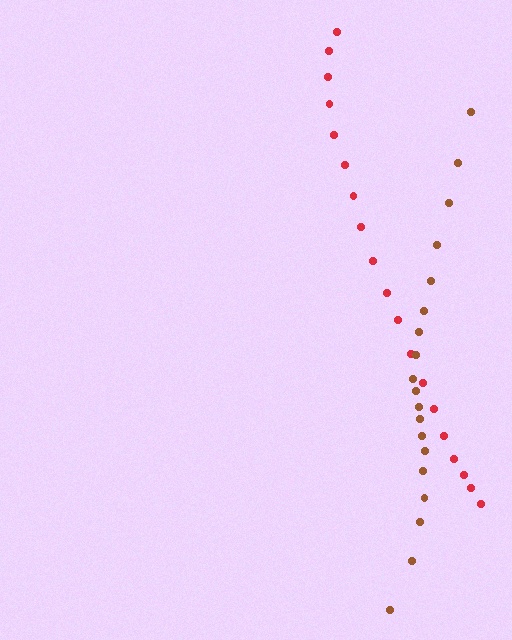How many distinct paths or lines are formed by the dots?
There are 2 distinct paths.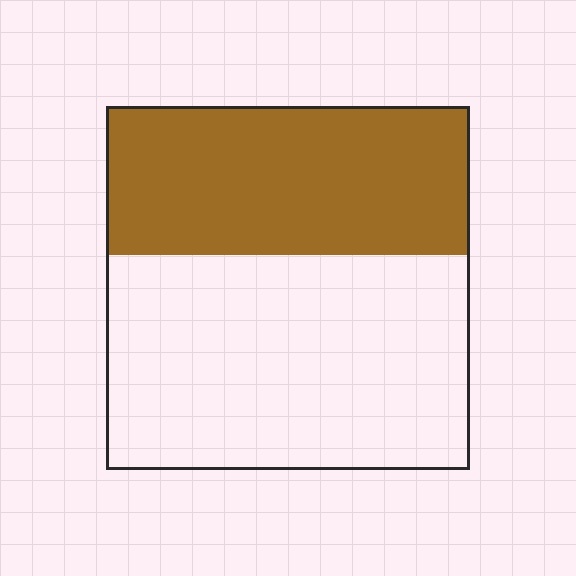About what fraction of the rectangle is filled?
About two fifths (2/5).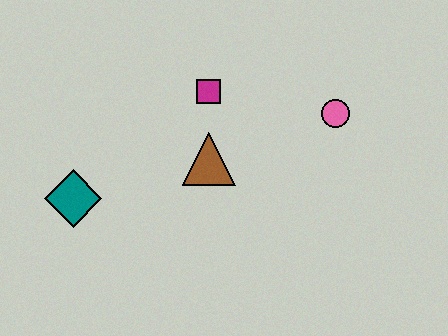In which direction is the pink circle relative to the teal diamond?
The pink circle is to the right of the teal diamond.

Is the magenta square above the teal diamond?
Yes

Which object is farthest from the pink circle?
The teal diamond is farthest from the pink circle.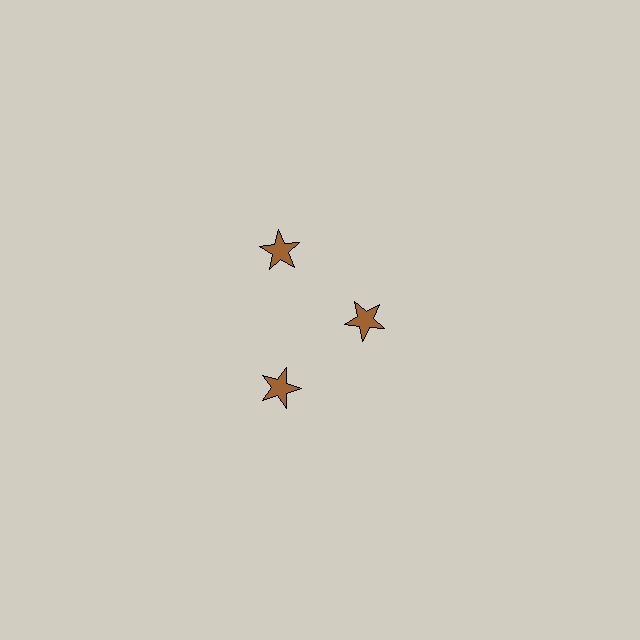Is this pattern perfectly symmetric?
No. The 3 brown stars are arranged in a ring, but one element near the 3 o'clock position is pulled inward toward the center, breaking the 3-fold rotational symmetry.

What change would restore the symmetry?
The symmetry would be restored by moving it outward, back onto the ring so that all 3 stars sit at equal angles and equal distance from the center.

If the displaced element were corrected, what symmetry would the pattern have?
It would have 3-fold rotational symmetry — the pattern would map onto itself every 120 degrees.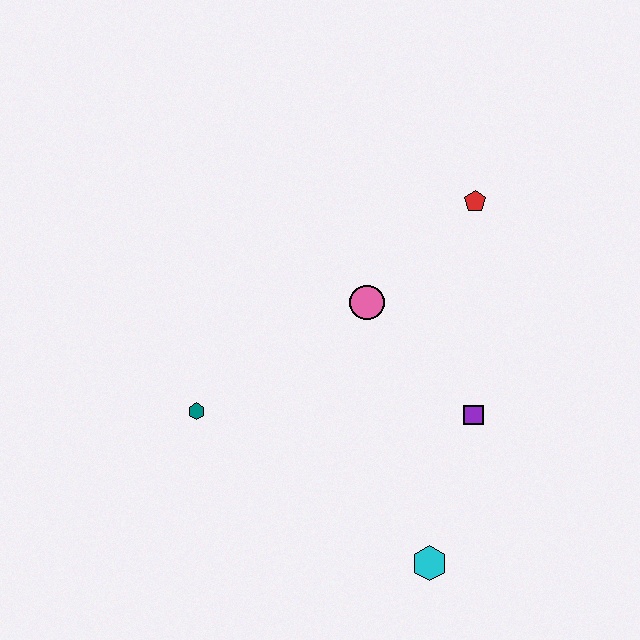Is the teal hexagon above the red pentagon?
No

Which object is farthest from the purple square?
The teal hexagon is farthest from the purple square.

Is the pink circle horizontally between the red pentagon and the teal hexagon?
Yes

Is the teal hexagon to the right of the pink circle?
No